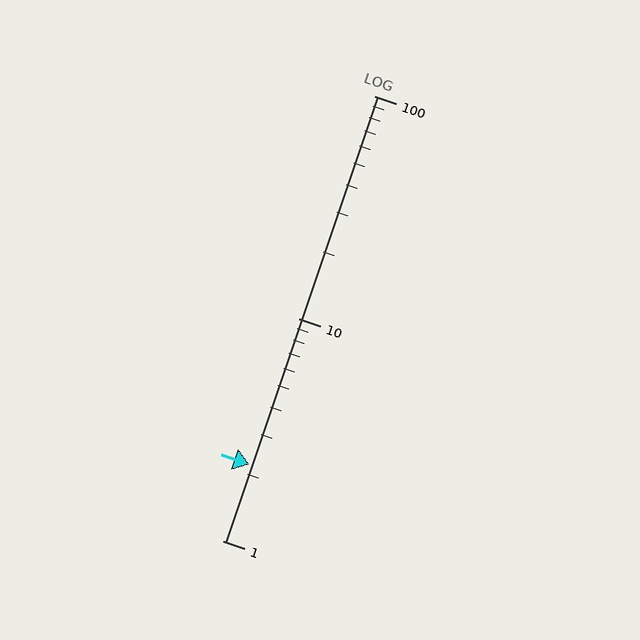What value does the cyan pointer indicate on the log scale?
The pointer indicates approximately 2.2.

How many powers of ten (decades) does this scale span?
The scale spans 2 decades, from 1 to 100.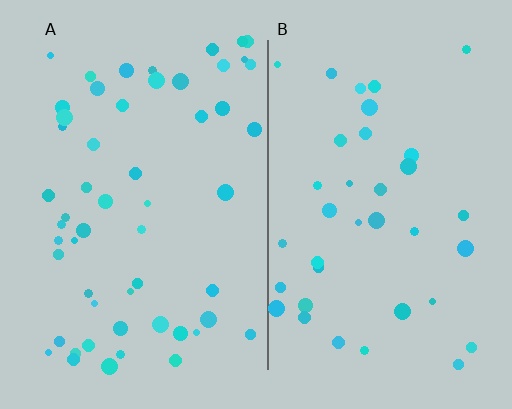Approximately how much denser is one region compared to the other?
Approximately 1.5× — region A over region B.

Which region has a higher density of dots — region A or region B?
A (the left).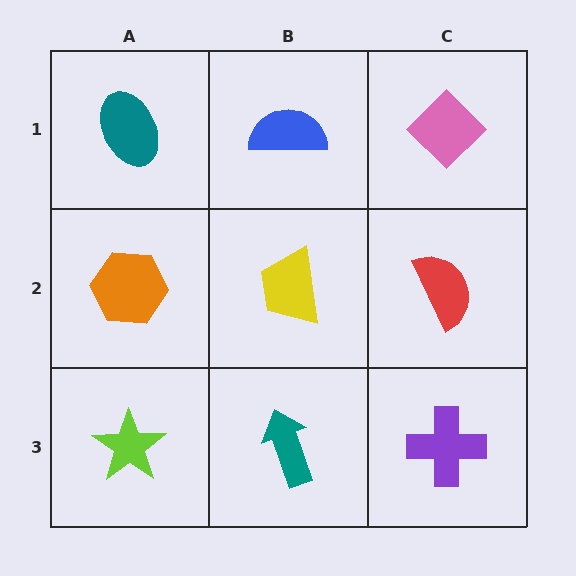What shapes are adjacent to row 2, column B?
A blue semicircle (row 1, column B), a teal arrow (row 3, column B), an orange hexagon (row 2, column A), a red semicircle (row 2, column C).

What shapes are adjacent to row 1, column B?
A yellow trapezoid (row 2, column B), a teal ellipse (row 1, column A), a pink diamond (row 1, column C).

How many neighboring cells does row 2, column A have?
3.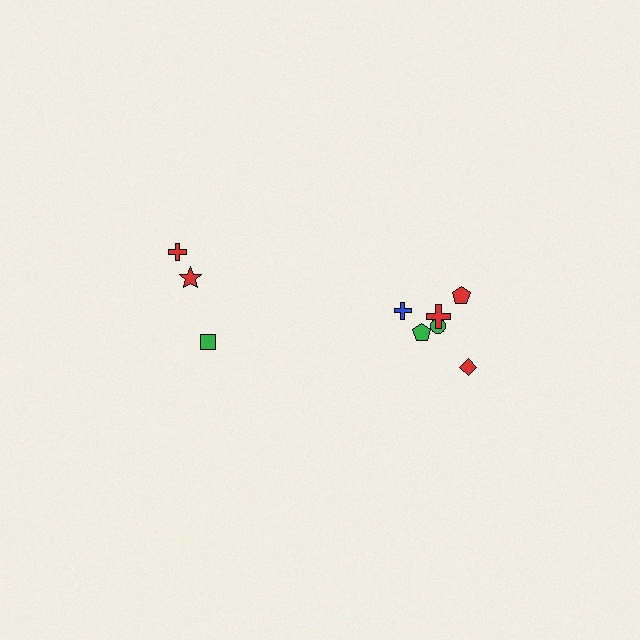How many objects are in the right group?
There are 6 objects.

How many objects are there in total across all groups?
There are 9 objects.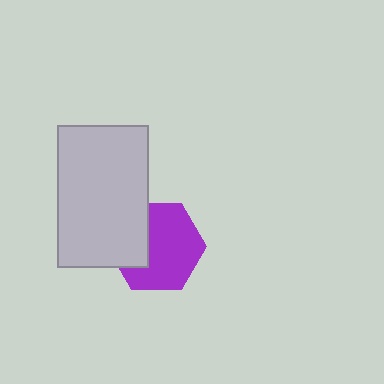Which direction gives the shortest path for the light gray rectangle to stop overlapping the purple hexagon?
Moving left gives the shortest separation.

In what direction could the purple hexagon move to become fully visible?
The purple hexagon could move right. That would shift it out from behind the light gray rectangle entirely.